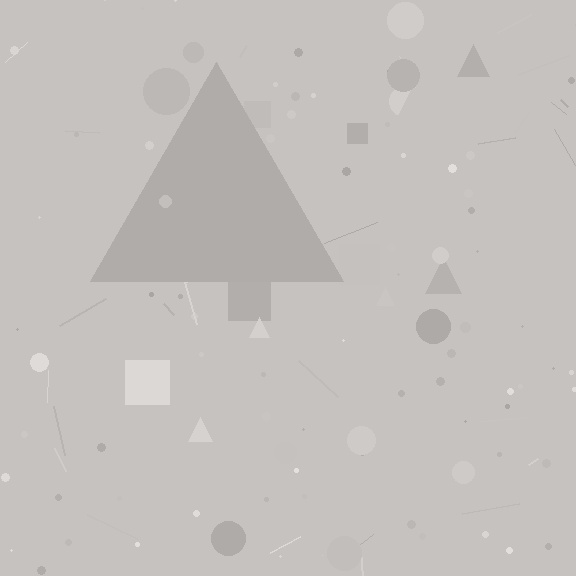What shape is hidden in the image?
A triangle is hidden in the image.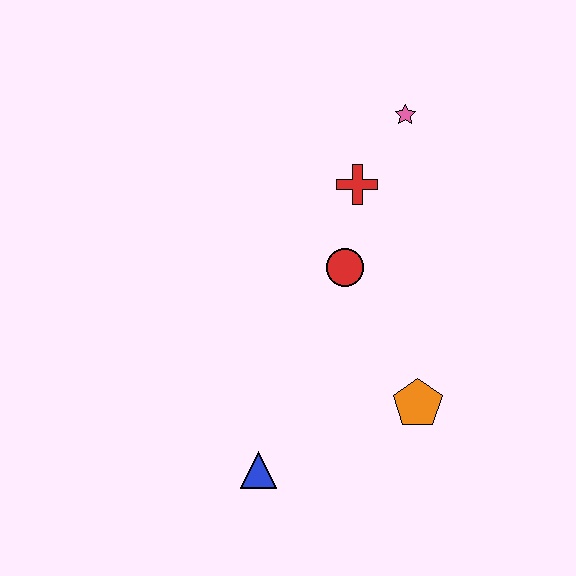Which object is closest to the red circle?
The red cross is closest to the red circle.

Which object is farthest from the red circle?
The blue triangle is farthest from the red circle.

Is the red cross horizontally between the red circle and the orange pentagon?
Yes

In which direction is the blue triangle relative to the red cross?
The blue triangle is below the red cross.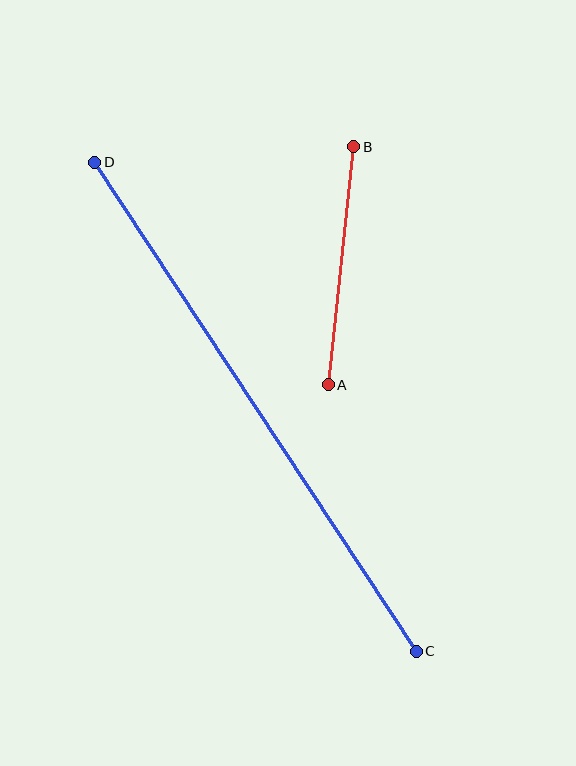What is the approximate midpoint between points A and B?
The midpoint is at approximately (341, 266) pixels.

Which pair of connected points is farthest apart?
Points C and D are farthest apart.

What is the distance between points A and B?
The distance is approximately 239 pixels.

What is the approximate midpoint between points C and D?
The midpoint is at approximately (255, 407) pixels.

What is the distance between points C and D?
The distance is approximately 585 pixels.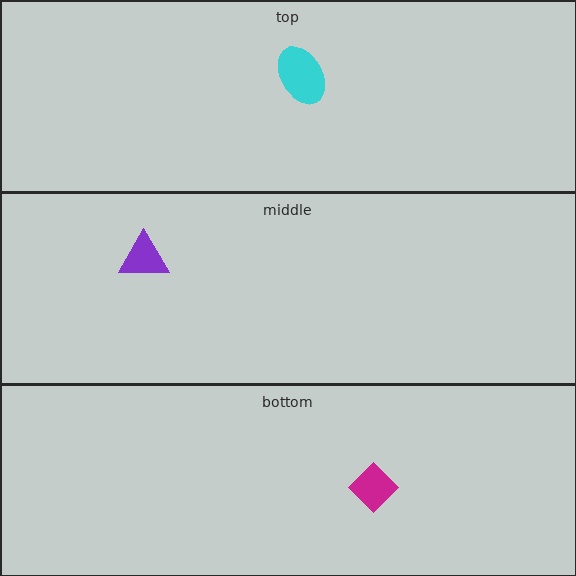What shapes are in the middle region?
The purple triangle.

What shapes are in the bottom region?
The magenta diamond.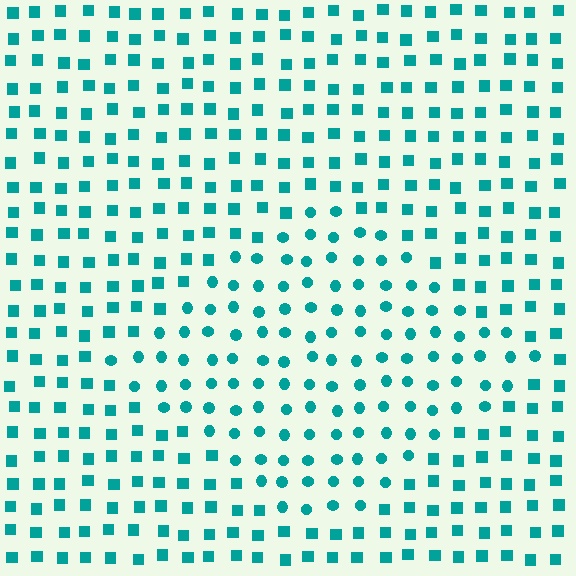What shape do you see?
I see a diamond.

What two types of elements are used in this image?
The image uses circles inside the diamond region and squares outside it.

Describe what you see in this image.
The image is filled with small teal elements arranged in a uniform grid. A diamond-shaped region contains circles, while the surrounding area contains squares. The boundary is defined purely by the change in element shape.